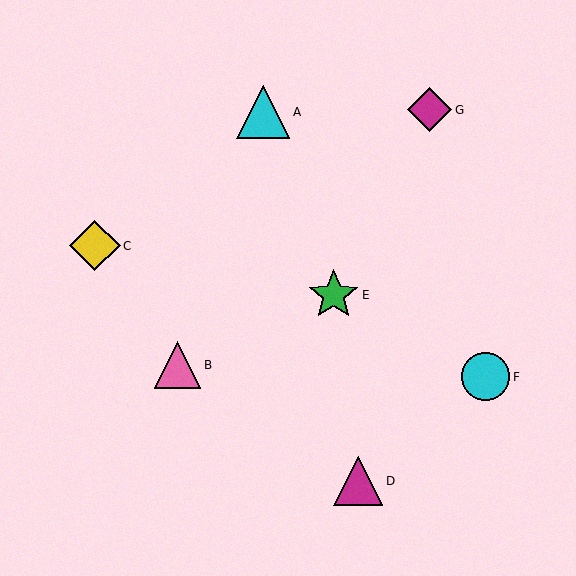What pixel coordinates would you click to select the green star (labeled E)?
Click at (334, 295) to select the green star E.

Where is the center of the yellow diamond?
The center of the yellow diamond is at (95, 246).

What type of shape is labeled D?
Shape D is a magenta triangle.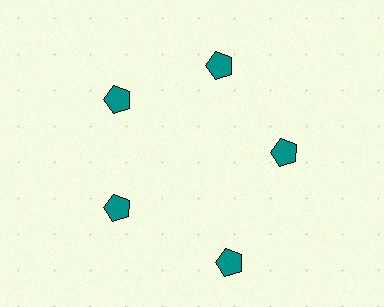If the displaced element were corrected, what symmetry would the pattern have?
It would have 5-fold rotational symmetry — the pattern would map onto itself every 72 degrees.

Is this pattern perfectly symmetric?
No. The 5 teal pentagons are arranged in a ring, but one element near the 5 o'clock position is pushed outward from the center, breaking the 5-fold rotational symmetry.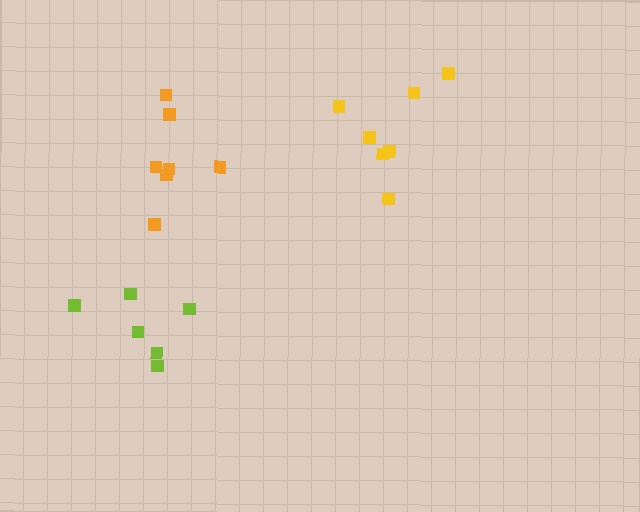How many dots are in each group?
Group 1: 7 dots, Group 2: 6 dots, Group 3: 7 dots (20 total).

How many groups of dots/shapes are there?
There are 3 groups.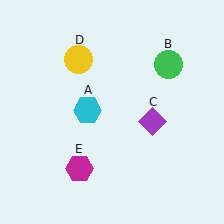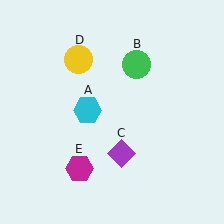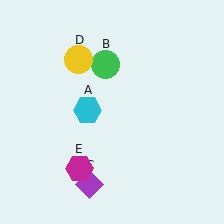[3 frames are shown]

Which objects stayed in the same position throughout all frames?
Cyan hexagon (object A) and yellow circle (object D) and magenta hexagon (object E) remained stationary.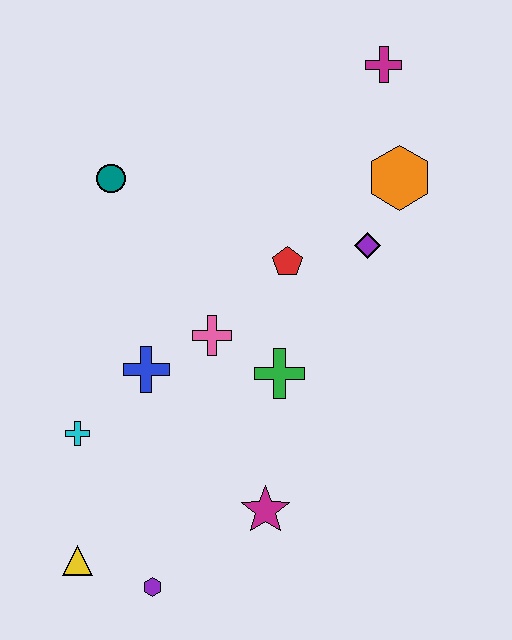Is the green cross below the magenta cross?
Yes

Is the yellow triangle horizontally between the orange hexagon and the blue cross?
No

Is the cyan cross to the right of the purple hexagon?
No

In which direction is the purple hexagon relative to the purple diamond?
The purple hexagon is below the purple diamond.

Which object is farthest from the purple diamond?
The yellow triangle is farthest from the purple diamond.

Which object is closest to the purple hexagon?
The yellow triangle is closest to the purple hexagon.